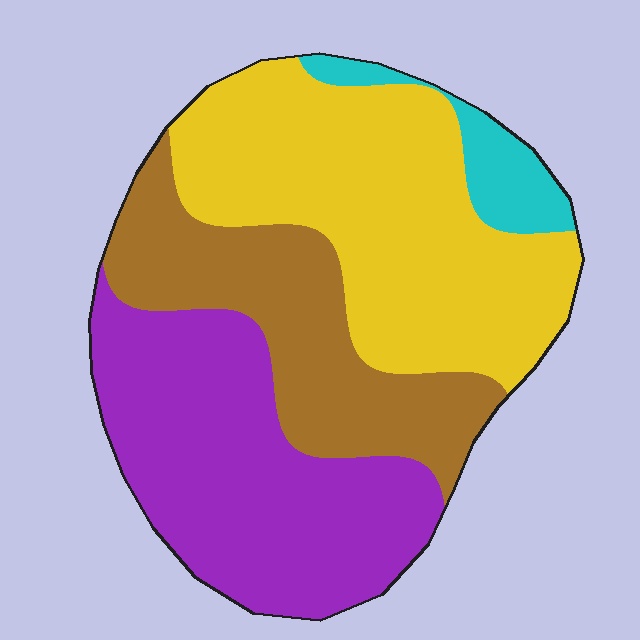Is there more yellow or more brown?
Yellow.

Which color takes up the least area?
Cyan, at roughly 5%.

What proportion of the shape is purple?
Purple covers around 35% of the shape.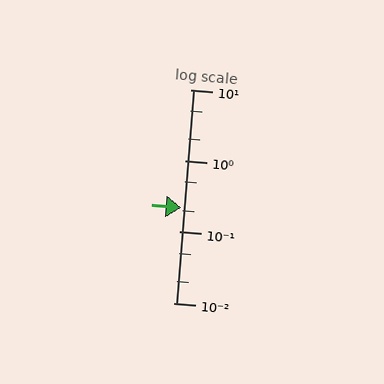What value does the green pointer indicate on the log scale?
The pointer indicates approximately 0.22.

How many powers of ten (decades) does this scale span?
The scale spans 3 decades, from 0.01 to 10.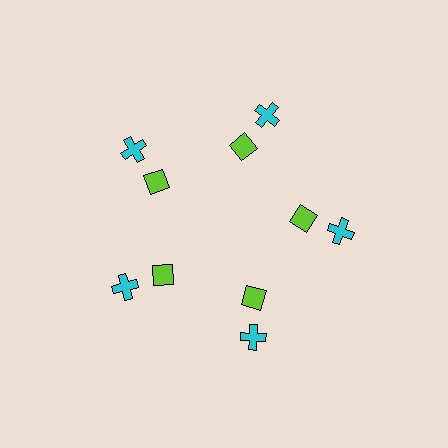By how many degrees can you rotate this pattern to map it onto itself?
The pattern maps onto itself every 72 degrees of rotation.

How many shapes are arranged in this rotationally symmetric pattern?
There are 10 shapes, arranged in 5 groups of 2.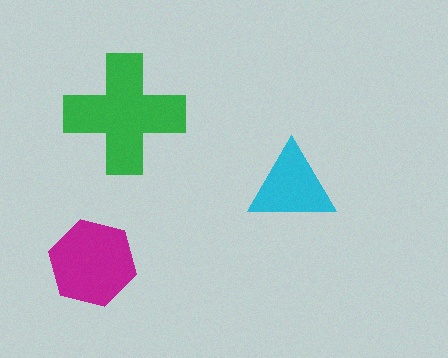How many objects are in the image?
There are 3 objects in the image.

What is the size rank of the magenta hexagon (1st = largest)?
2nd.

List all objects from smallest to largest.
The cyan triangle, the magenta hexagon, the green cross.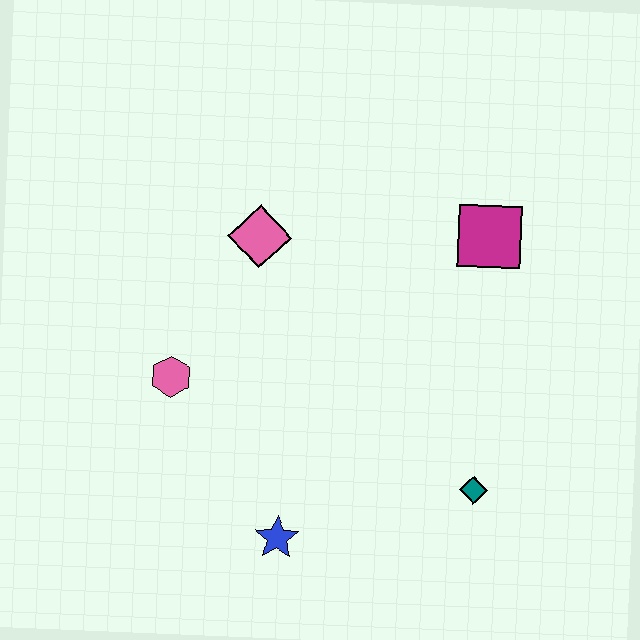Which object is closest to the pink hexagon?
The pink diamond is closest to the pink hexagon.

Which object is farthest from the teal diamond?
The pink diamond is farthest from the teal diamond.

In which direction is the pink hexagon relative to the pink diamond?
The pink hexagon is below the pink diamond.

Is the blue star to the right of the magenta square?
No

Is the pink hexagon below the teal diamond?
No